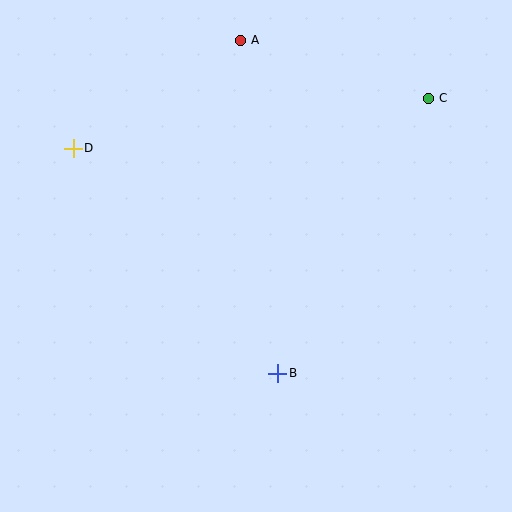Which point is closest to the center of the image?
Point B at (278, 373) is closest to the center.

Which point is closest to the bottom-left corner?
Point B is closest to the bottom-left corner.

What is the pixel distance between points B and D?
The distance between B and D is 304 pixels.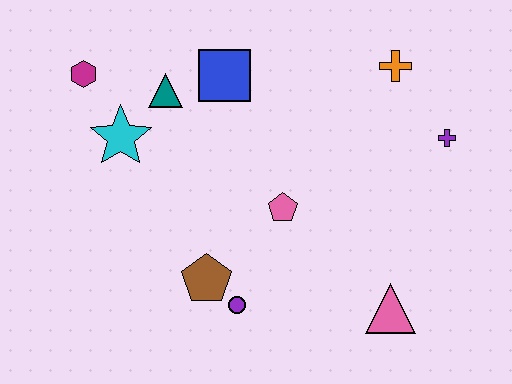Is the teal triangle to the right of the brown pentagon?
No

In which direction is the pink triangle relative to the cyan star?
The pink triangle is to the right of the cyan star.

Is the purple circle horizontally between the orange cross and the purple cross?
No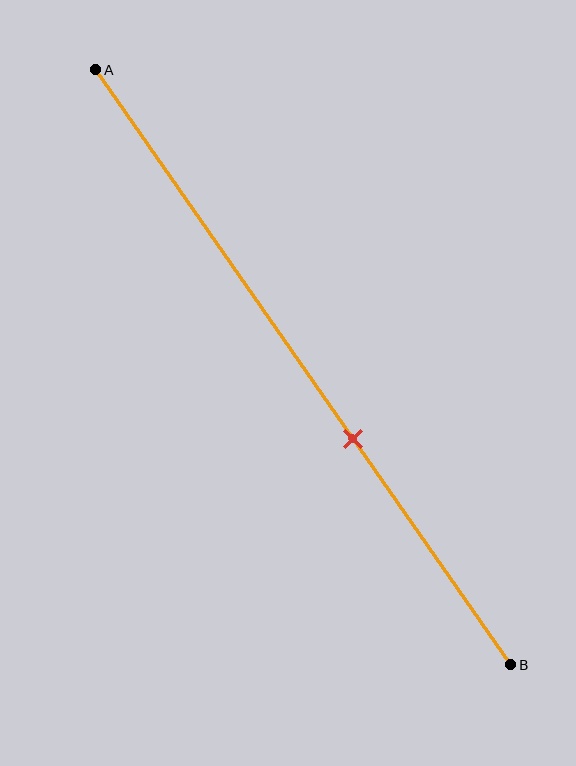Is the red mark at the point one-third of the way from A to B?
No, the mark is at about 60% from A, not at the 33% one-third point.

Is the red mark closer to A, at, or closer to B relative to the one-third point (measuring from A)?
The red mark is closer to point B than the one-third point of segment AB.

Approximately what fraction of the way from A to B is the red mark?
The red mark is approximately 60% of the way from A to B.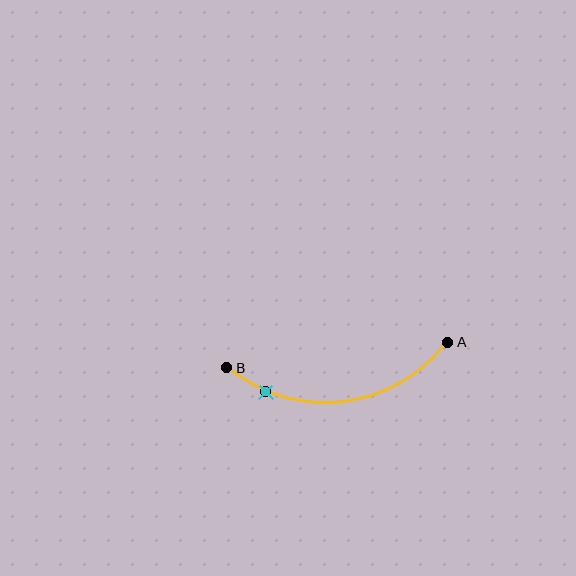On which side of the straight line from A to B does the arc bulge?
The arc bulges below the straight line connecting A and B.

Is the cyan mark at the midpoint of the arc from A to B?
No. The cyan mark lies on the arc but is closer to endpoint B. The arc midpoint would be at the point on the curve equidistant along the arc from both A and B.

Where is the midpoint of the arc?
The arc midpoint is the point on the curve farthest from the straight line joining A and B. It sits below that line.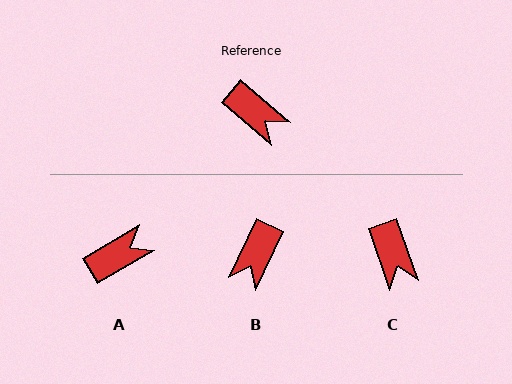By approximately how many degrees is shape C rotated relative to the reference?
Approximately 30 degrees clockwise.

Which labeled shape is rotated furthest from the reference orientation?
B, about 75 degrees away.